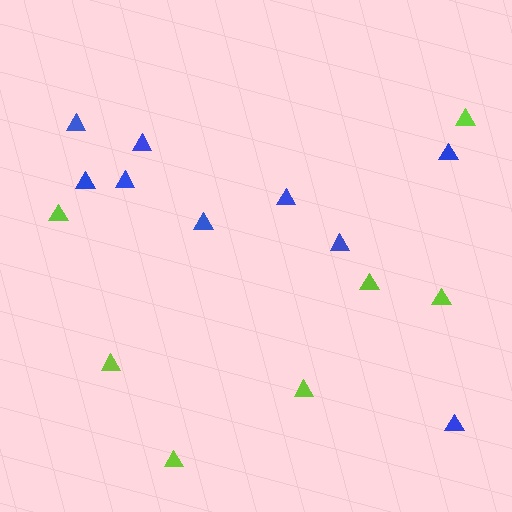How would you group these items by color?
There are 2 groups: one group of lime triangles (7) and one group of blue triangles (9).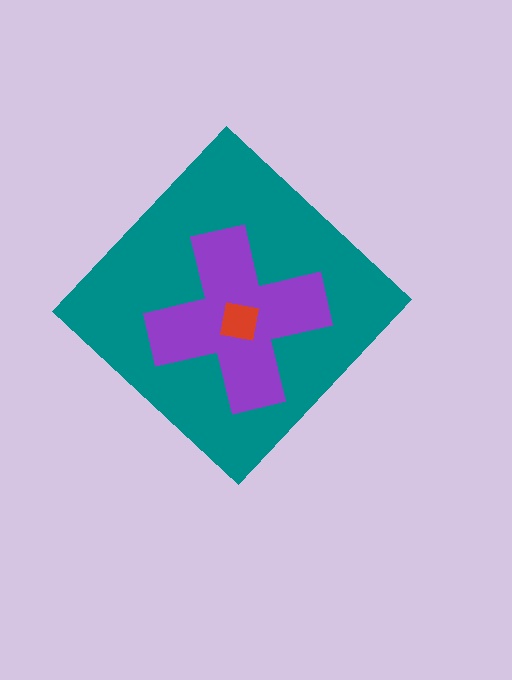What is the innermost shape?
The red square.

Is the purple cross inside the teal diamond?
Yes.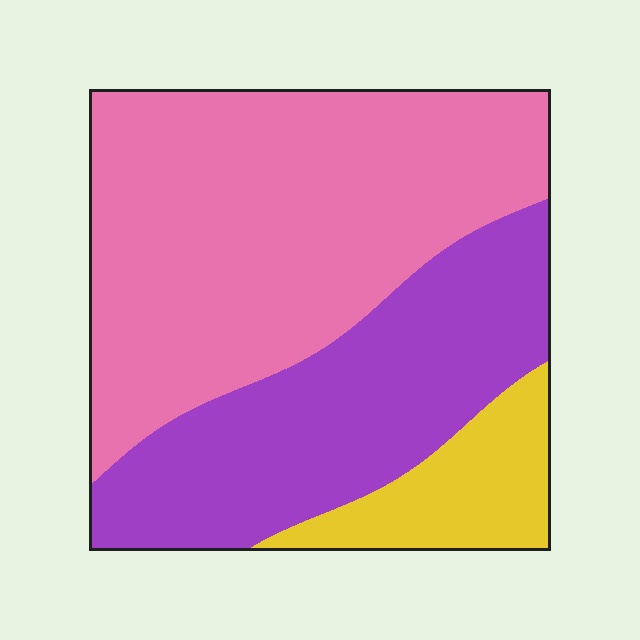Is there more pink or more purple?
Pink.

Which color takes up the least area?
Yellow, at roughly 10%.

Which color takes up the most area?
Pink, at roughly 55%.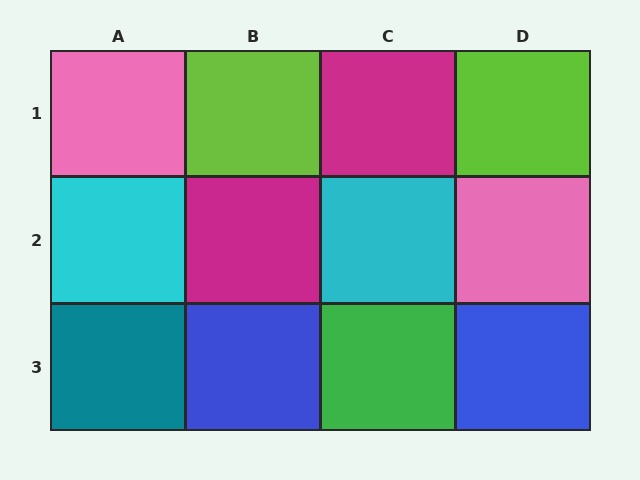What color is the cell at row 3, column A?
Teal.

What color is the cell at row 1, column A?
Pink.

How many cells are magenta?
2 cells are magenta.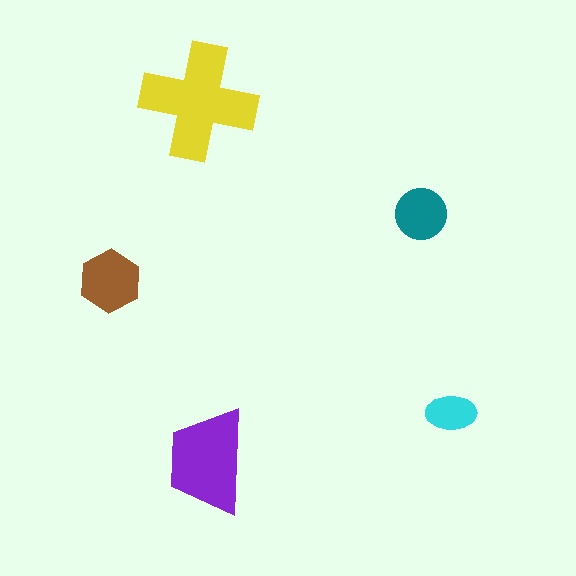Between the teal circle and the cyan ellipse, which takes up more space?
The teal circle.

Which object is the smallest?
The cyan ellipse.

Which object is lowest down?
The purple trapezoid is bottommost.